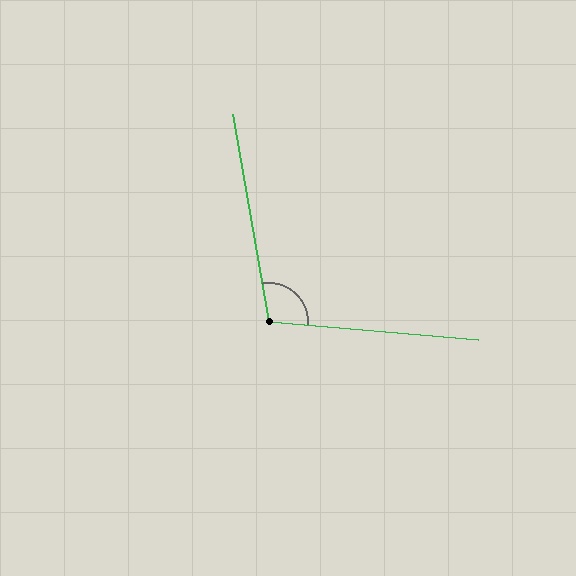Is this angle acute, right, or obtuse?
It is obtuse.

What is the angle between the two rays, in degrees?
Approximately 104 degrees.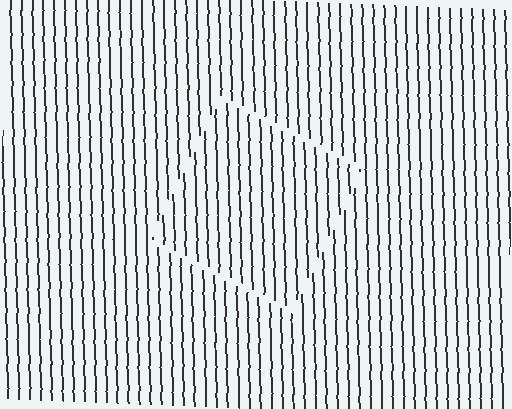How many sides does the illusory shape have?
4 sides — the line-ends trace a square.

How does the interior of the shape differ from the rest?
The interior of the shape contains the same grating, shifted by half a period — the contour is defined by the phase discontinuity where line-ends from the inner and outer gratings abut.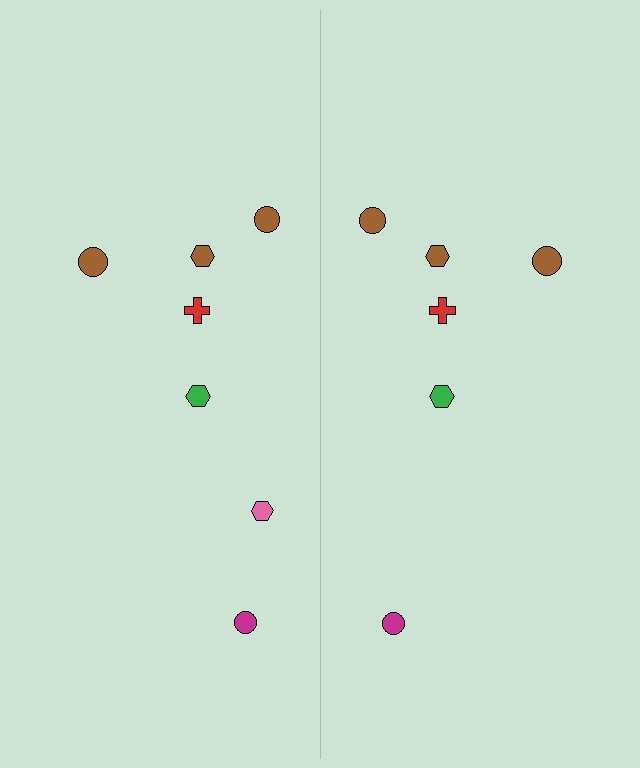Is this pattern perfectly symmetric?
No, the pattern is not perfectly symmetric. A pink hexagon is missing from the right side.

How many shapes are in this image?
There are 13 shapes in this image.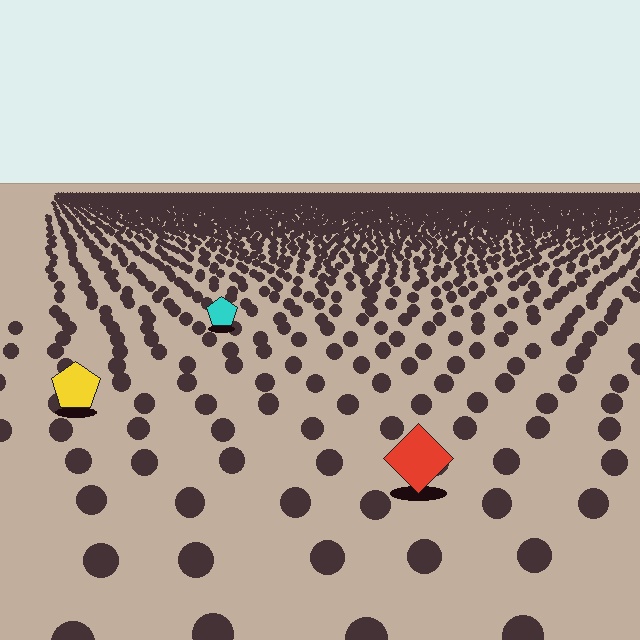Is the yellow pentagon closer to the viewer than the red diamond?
No. The red diamond is closer — you can tell from the texture gradient: the ground texture is coarser near it.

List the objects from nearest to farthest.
From nearest to farthest: the red diamond, the yellow pentagon, the cyan pentagon.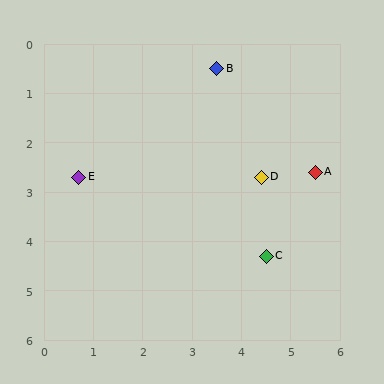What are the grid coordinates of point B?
Point B is at approximately (3.5, 0.5).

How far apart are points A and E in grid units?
Points A and E are about 4.8 grid units apart.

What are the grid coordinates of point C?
Point C is at approximately (4.5, 4.3).